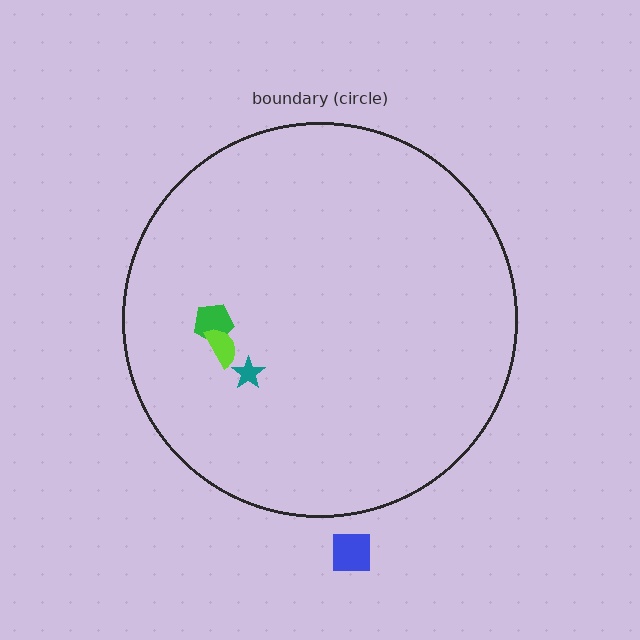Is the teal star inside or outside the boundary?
Inside.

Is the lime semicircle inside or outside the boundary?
Inside.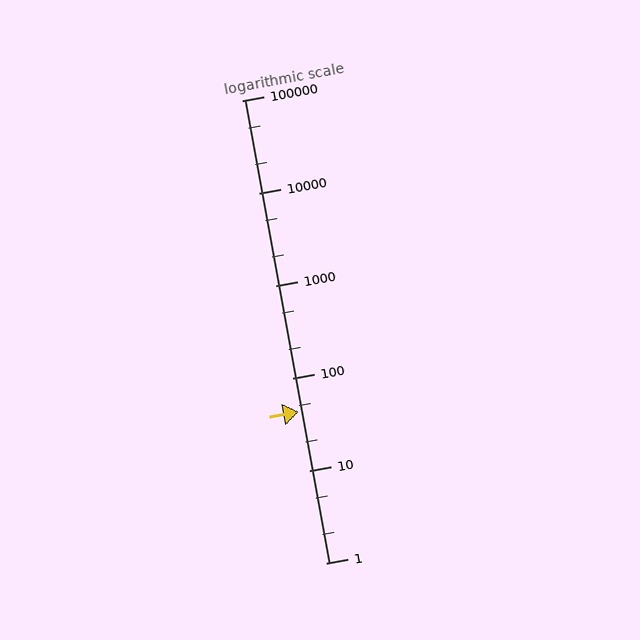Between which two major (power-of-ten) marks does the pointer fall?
The pointer is between 10 and 100.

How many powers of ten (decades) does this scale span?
The scale spans 5 decades, from 1 to 100000.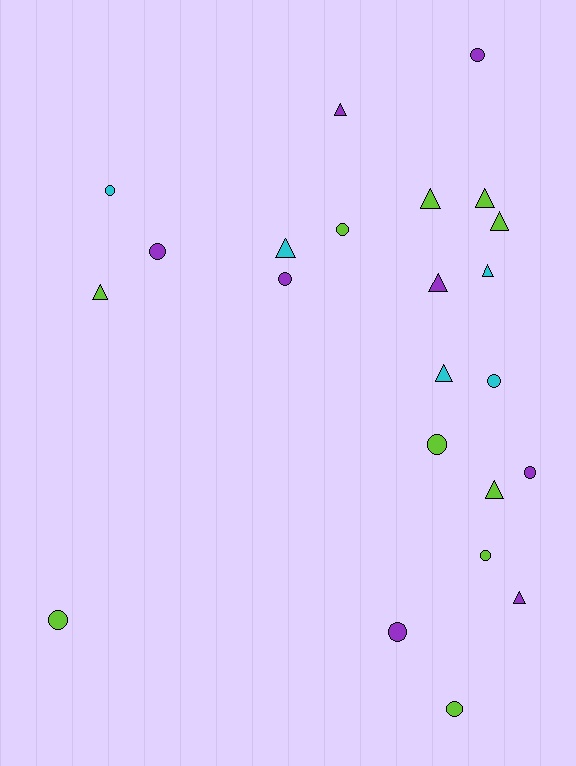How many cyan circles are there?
There are 2 cyan circles.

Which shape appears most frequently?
Circle, with 12 objects.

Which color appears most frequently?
Lime, with 10 objects.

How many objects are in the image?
There are 23 objects.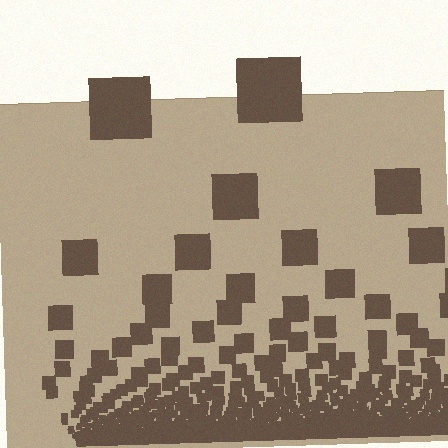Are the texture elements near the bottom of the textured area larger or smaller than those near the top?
Smaller. The gradient is inverted — elements near the bottom are smaller and denser.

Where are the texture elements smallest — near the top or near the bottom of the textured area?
Near the bottom.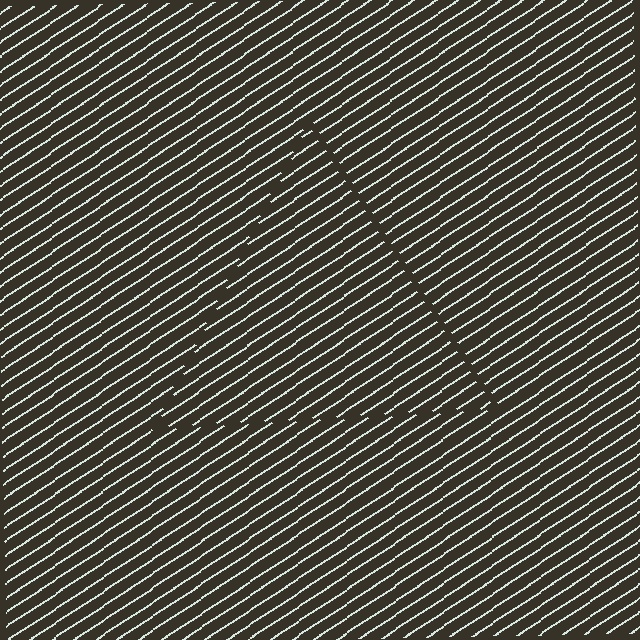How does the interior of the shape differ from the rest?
The interior of the shape contains the same grating, shifted by half a period — the contour is defined by the phase discontinuity where line-ends from the inner and outer gratings abut.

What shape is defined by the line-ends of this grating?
An illusory triangle. The interior of the shape contains the same grating, shifted by half a period — the contour is defined by the phase discontinuity where line-ends from the inner and outer gratings abut.